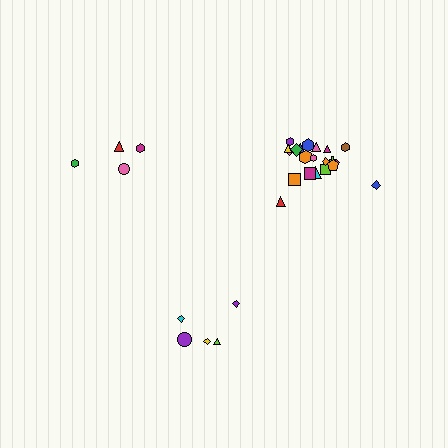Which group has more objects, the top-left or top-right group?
The top-right group.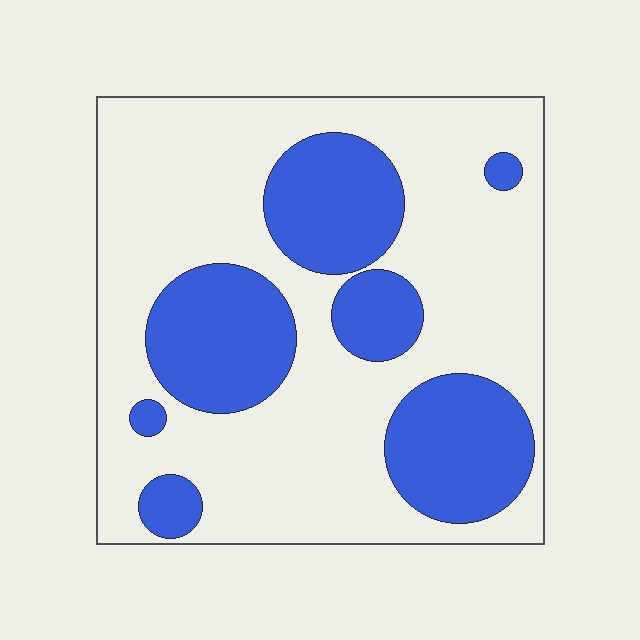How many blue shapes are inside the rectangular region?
7.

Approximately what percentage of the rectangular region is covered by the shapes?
Approximately 30%.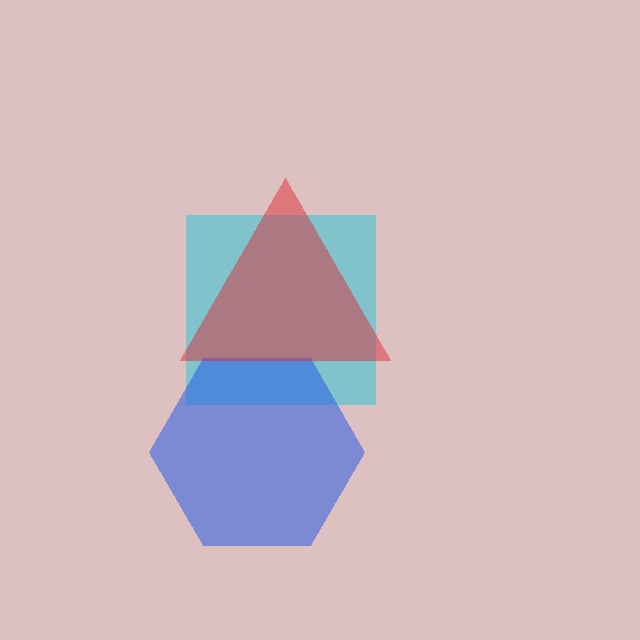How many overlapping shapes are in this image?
There are 3 overlapping shapes in the image.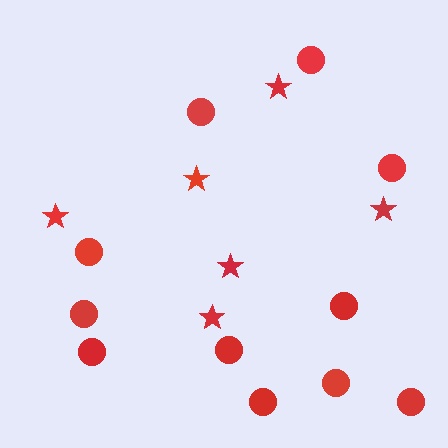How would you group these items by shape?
There are 2 groups: one group of circles (11) and one group of stars (6).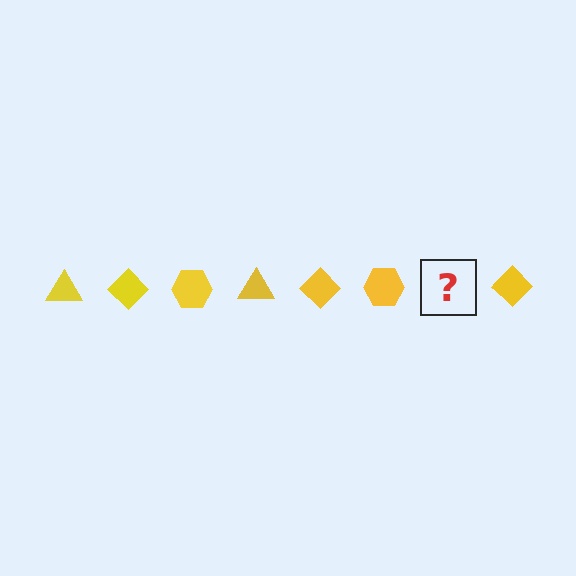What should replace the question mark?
The question mark should be replaced with a yellow triangle.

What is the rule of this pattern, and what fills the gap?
The rule is that the pattern cycles through triangle, diamond, hexagon shapes in yellow. The gap should be filled with a yellow triangle.